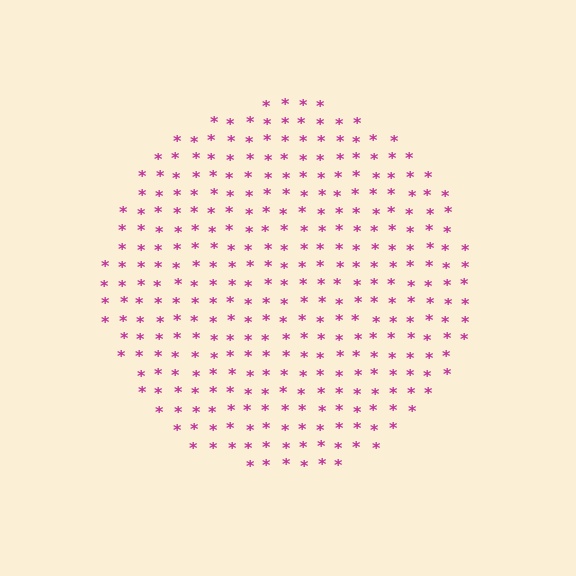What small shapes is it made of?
It is made of small asterisks.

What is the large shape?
The large shape is a circle.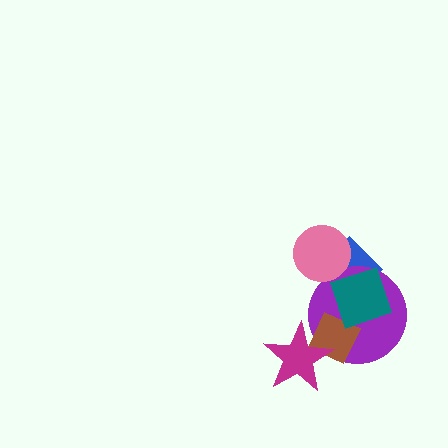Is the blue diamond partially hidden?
Yes, it is partially covered by another shape.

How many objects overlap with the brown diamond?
3 objects overlap with the brown diamond.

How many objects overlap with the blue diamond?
3 objects overlap with the blue diamond.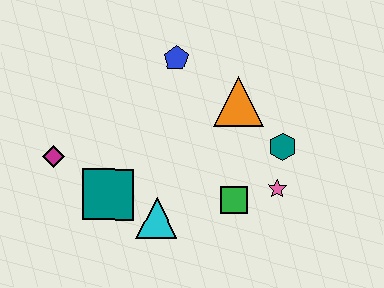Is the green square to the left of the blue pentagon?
No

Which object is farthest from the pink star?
The magenta diamond is farthest from the pink star.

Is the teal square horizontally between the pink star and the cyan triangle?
No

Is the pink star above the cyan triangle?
Yes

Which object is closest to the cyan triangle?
The teal square is closest to the cyan triangle.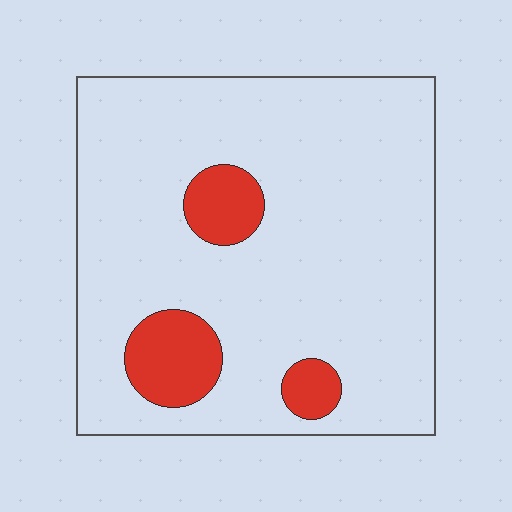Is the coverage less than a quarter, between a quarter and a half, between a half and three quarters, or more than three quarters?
Less than a quarter.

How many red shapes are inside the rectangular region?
3.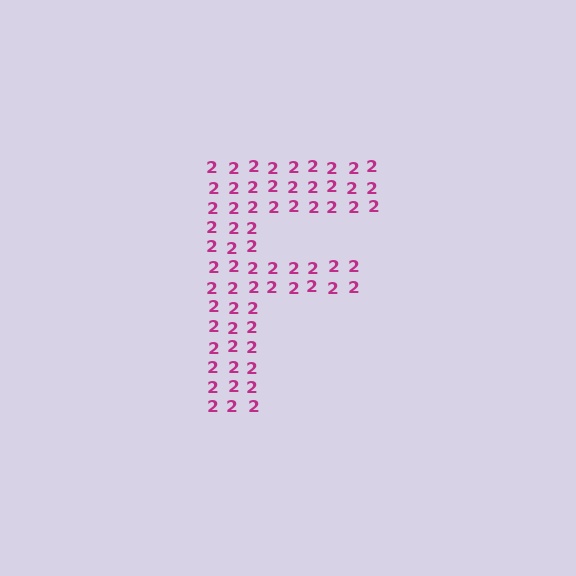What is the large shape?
The large shape is the letter F.